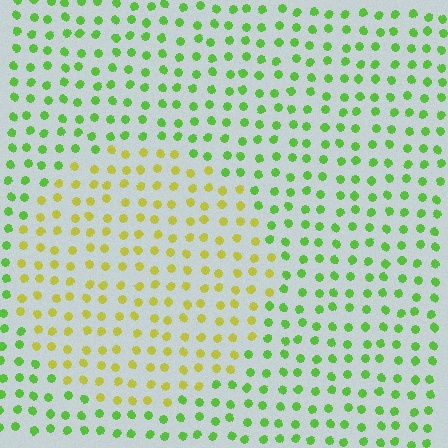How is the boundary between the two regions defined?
The boundary is defined purely by a slight shift in hue (about 45 degrees). Spacing, size, and orientation are identical on both sides.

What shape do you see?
I see a circle.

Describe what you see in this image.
The image is filled with small lime elements in a uniform arrangement. A circle-shaped region is visible where the elements are tinted to a slightly different hue, forming a subtle color boundary.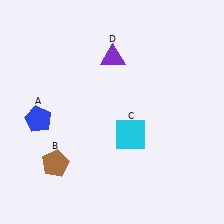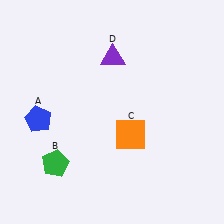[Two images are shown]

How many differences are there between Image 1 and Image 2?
There are 2 differences between the two images.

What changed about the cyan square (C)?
In Image 1, C is cyan. In Image 2, it changed to orange.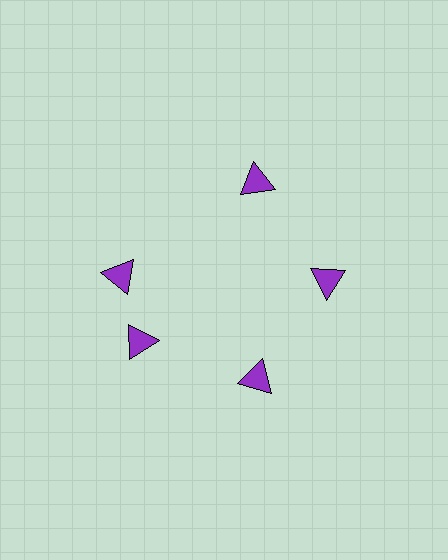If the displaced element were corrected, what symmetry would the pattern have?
It would have 5-fold rotational symmetry — the pattern would map onto itself every 72 degrees.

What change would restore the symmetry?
The symmetry would be restored by rotating it back into even spacing with its neighbors so that all 5 triangles sit at equal angles and equal distance from the center.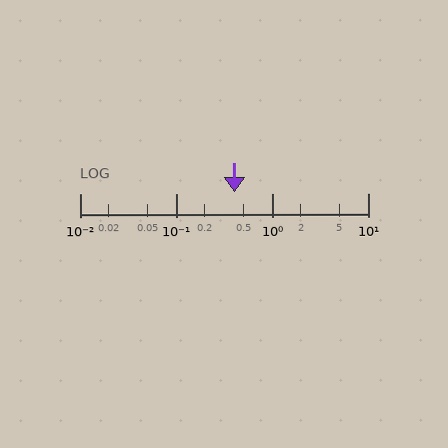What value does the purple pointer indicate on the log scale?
The pointer indicates approximately 0.41.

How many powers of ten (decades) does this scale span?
The scale spans 3 decades, from 0.01 to 10.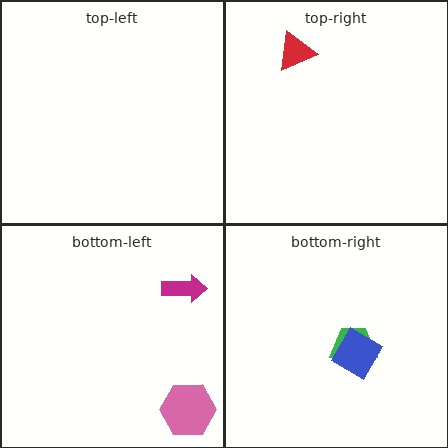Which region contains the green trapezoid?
The bottom-right region.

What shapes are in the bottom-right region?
The green trapezoid, the blue diamond.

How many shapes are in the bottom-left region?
2.